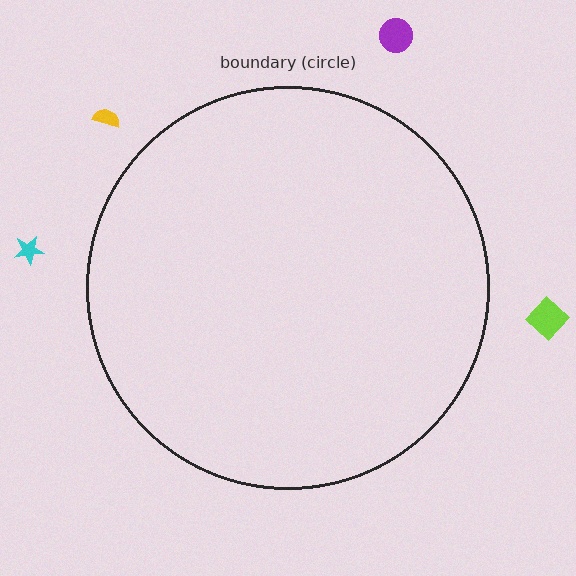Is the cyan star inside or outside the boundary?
Outside.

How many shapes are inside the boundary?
0 inside, 4 outside.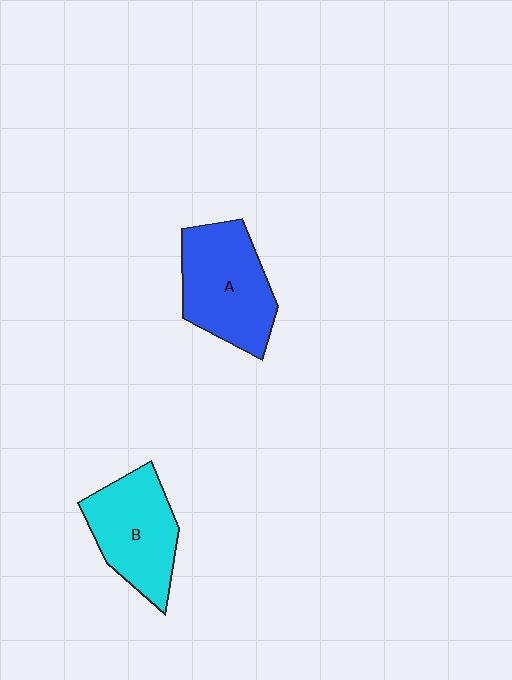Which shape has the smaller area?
Shape B (cyan).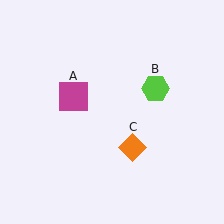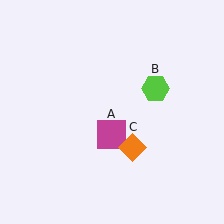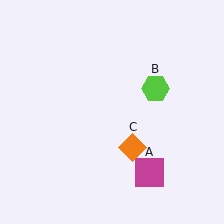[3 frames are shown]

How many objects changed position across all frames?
1 object changed position: magenta square (object A).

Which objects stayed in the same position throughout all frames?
Lime hexagon (object B) and orange diamond (object C) remained stationary.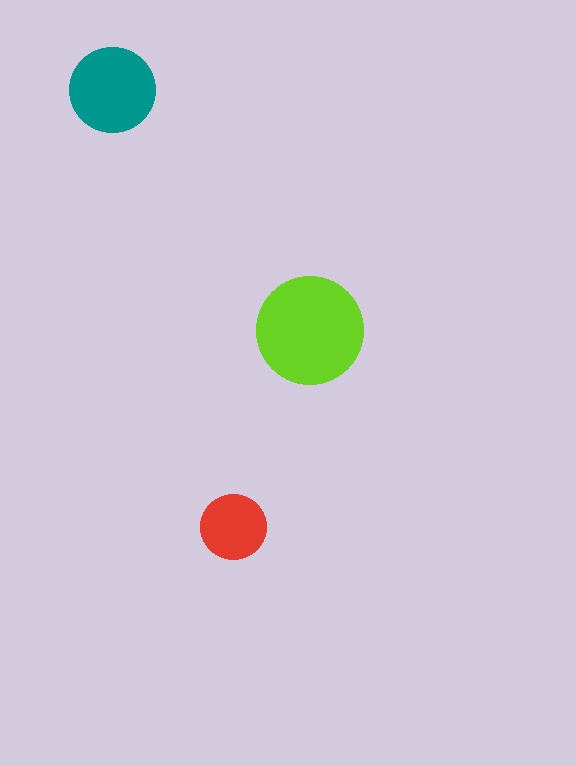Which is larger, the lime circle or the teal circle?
The lime one.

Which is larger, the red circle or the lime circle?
The lime one.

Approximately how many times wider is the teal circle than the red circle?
About 1.5 times wider.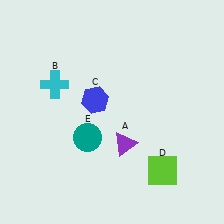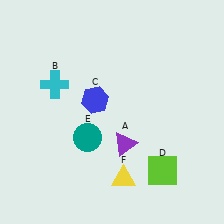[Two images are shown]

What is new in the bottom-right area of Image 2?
A yellow triangle (F) was added in the bottom-right area of Image 2.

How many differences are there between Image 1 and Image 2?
There is 1 difference between the two images.